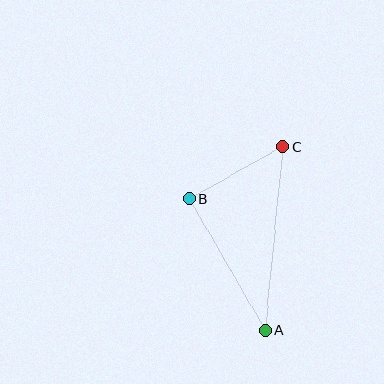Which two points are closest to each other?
Points B and C are closest to each other.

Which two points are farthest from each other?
Points A and C are farthest from each other.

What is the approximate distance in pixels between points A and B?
The distance between A and B is approximately 152 pixels.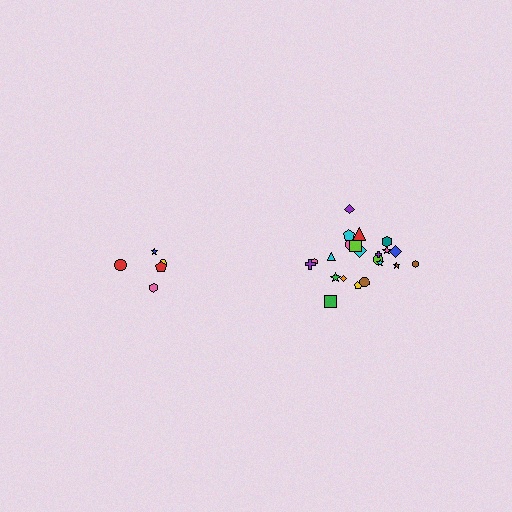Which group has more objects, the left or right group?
The right group.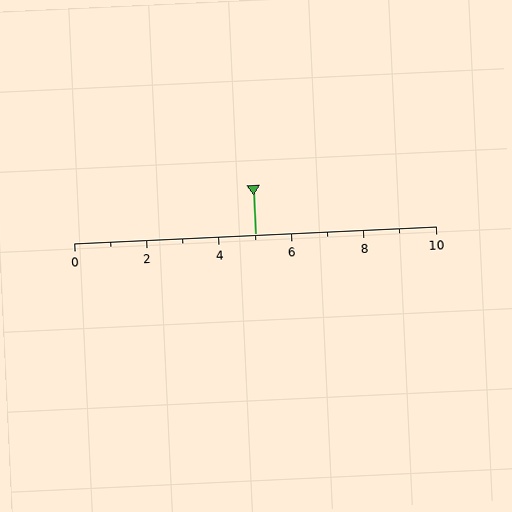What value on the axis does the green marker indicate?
The marker indicates approximately 5.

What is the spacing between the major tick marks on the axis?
The major ticks are spaced 2 apart.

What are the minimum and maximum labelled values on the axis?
The axis runs from 0 to 10.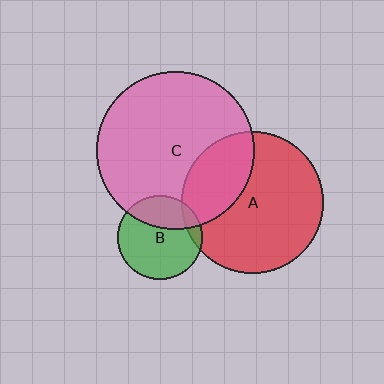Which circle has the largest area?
Circle C (pink).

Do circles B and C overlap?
Yes.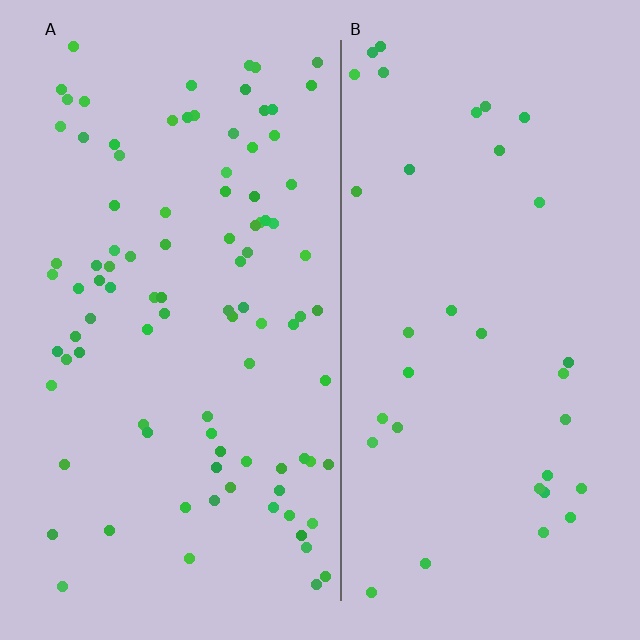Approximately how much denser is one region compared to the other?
Approximately 2.7× — region A over region B.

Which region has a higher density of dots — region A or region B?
A (the left).